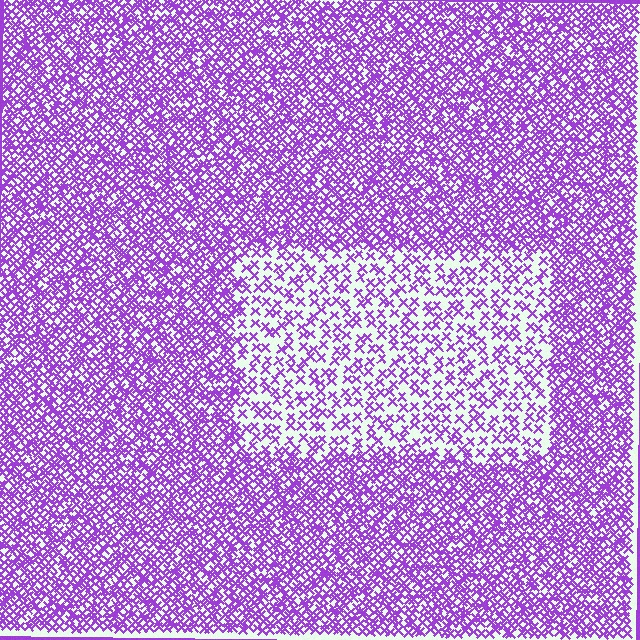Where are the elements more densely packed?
The elements are more densely packed outside the rectangle boundary.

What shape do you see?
I see a rectangle.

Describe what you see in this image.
The image contains small purple elements arranged at two different densities. A rectangle-shaped region is visible where the elements are less densely packed than the surrounding area.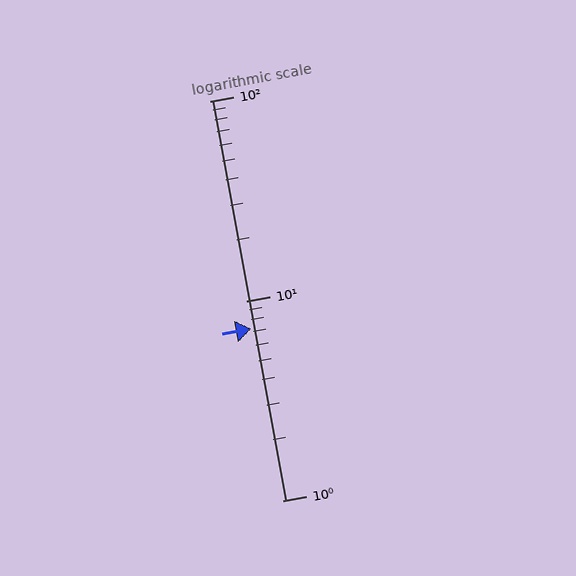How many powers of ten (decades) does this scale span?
The scale spans 2 decades, from 1 to 100.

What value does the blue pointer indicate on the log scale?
The pointer indicates approximately 7.2.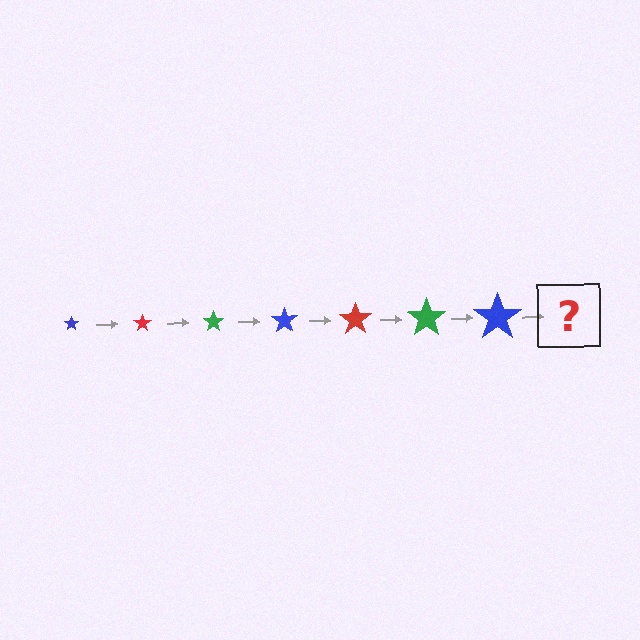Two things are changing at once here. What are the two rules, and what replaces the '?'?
The two rules are that the star grows larger each step and the color cycles through blue, red, and green. The '?' should be a red star, larger than the previous one.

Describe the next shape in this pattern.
It should be a red star, larger than the previous one.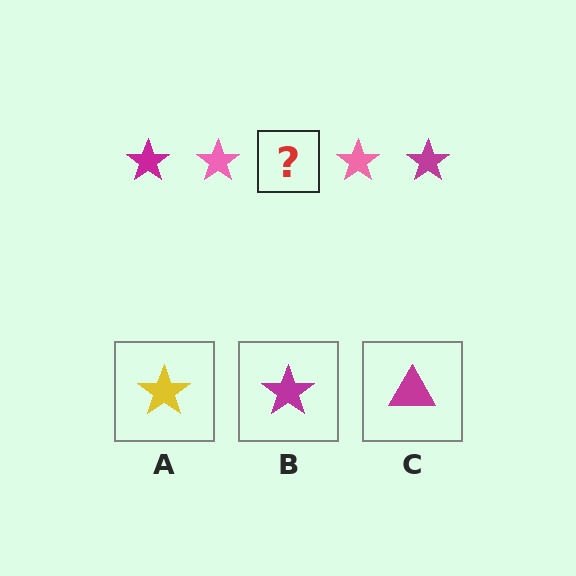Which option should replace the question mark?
Option B.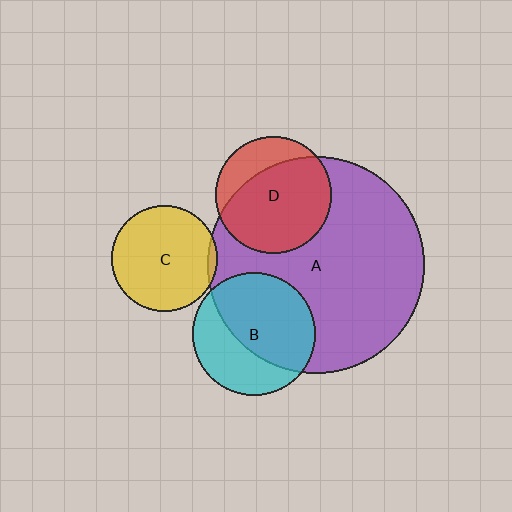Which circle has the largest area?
Circle A (purple).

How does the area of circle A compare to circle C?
Approximately 4.2 times.